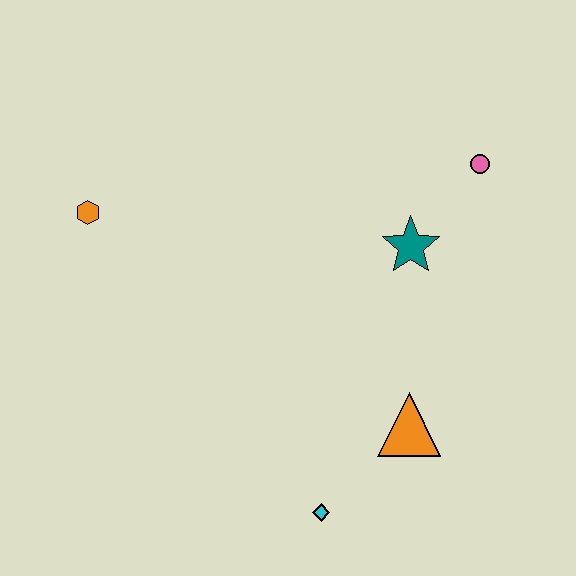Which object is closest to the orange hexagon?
The teal star is closest to the orange hexagon.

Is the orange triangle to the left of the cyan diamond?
No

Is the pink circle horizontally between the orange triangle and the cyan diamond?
No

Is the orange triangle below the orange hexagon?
Yes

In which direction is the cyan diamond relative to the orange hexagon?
The cyan diamond is below the orange hexagon.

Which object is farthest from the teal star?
The orange hexagon is farthest from the teal star.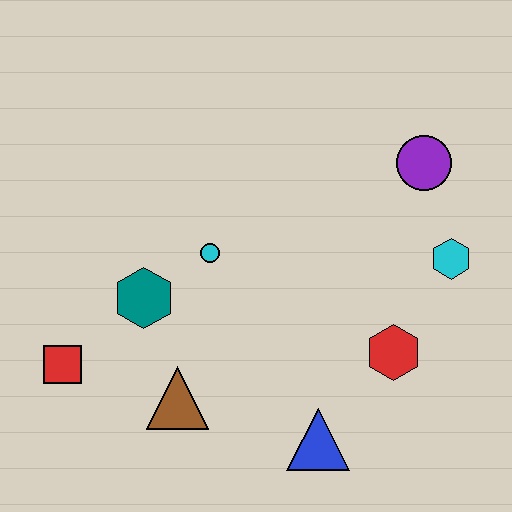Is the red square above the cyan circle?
No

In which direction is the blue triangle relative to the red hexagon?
The blue triangle is below the red hexagon.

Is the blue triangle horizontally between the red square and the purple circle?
Yes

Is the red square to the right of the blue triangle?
No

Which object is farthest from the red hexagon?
The red square is farthest from the red hexagon.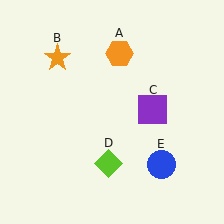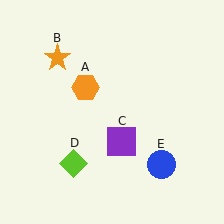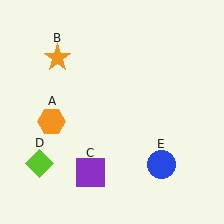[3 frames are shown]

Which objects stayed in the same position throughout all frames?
Orange star (object B) and blue circle (object E) remained stationary.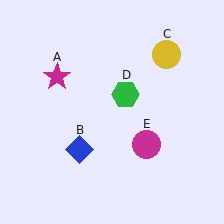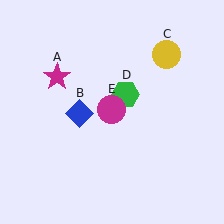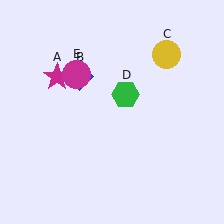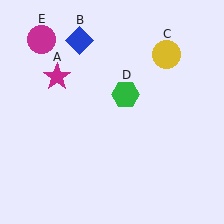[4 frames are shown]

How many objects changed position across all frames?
2 objects changed position: blue diamond (object B), magenta circle (object E).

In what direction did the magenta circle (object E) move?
The magenta circle (object E) moved up and to the left.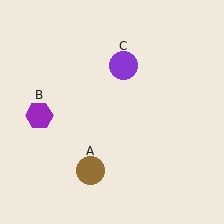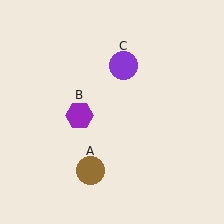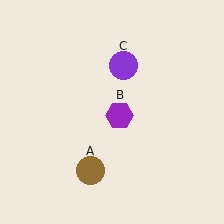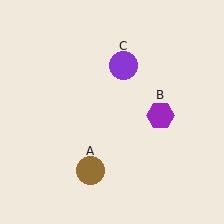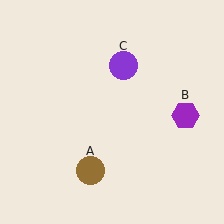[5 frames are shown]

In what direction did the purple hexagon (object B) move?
The purple hexagon (object B) moved right.